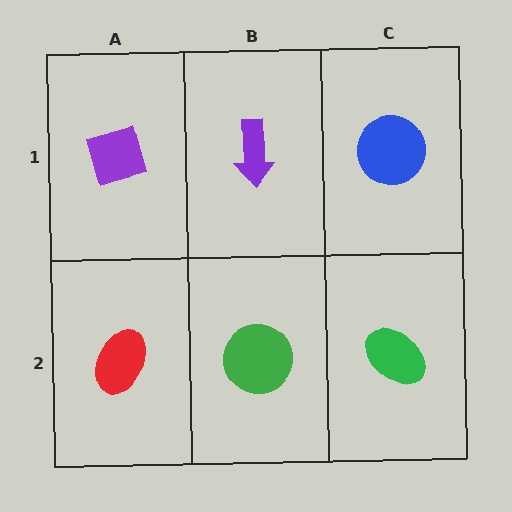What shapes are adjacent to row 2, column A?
A purple diamond (row 1, column A), a green circle (row 2, column B).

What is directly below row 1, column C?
A green ellipse.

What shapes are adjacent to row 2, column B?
A purple arrow (row 1, column B), a red ellipse (row 2, column A), a green ellipse (row 2, column C).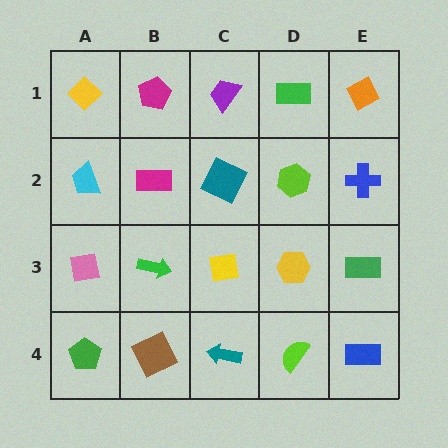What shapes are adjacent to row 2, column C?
A purple trapezoid (row 1, column C), a yellow square (row 3, column C), a magenta rectangle (row 2, column B), a lime hexagon (row 2, column D).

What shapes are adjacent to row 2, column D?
A green rectangle (row 1, column D), a yellow hexagon (row 3, column D), a teal square (row 2, column C), a blue cross (row 2, column E).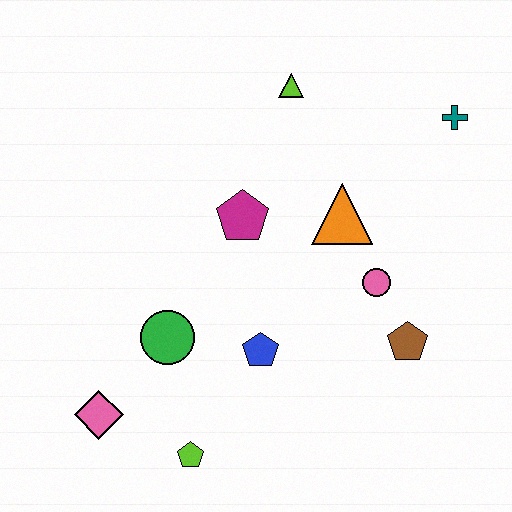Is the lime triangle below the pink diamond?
No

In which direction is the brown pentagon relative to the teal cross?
The brown pentagon is below the teal cross.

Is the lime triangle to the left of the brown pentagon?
Yes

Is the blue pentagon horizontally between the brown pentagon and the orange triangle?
No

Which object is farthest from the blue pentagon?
The teal cross is farthest from the blue pentagon.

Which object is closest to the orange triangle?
The pink circle is closest to the orange triangle.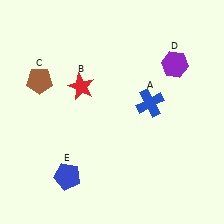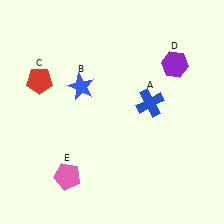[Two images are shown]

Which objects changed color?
B changed from red to blue. C changed from brown to red. E changed from blue to pink.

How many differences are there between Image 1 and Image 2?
There are 3 differences between the two images.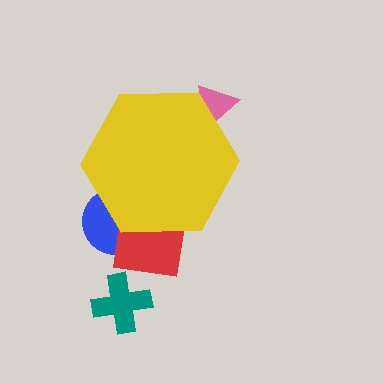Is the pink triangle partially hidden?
Yes, the pink triangle is partially hidden behind the yellow hexagon.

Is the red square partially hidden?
Yes, the red square is partially hidden behind the yellow hexagon.